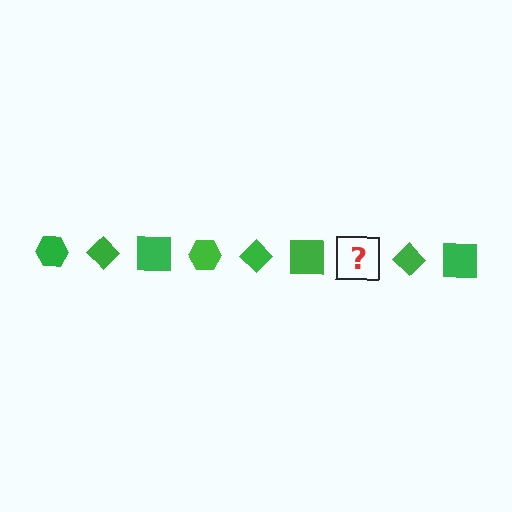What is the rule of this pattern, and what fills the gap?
The rule is that the pattern cycles through hexagon, diamond, square shapes in green. The gap should be filled with a green hexagon.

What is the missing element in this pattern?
The missing element is a green hexagon.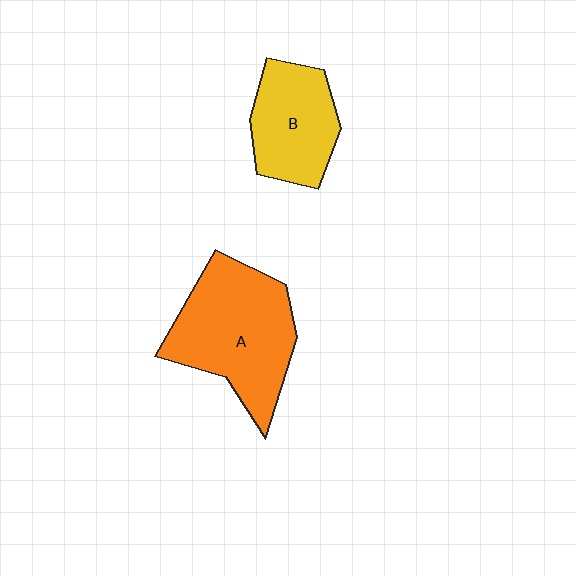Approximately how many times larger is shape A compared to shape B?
Approximately 1.5 times.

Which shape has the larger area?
Shape A (orange).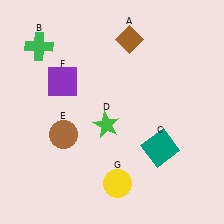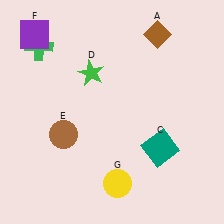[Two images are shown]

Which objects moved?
The objects that moved are: the brown diamond (A), the green star (D), the purple square (F).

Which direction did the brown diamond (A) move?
The brown diamond (A) moved right.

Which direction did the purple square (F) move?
The purple square (F) moved up.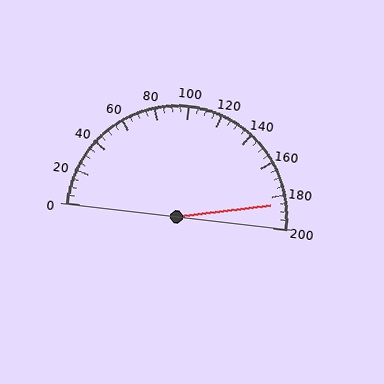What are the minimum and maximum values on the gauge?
The gauge ranges from 0 to 200.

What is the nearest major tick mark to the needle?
The nearest major tick mark is 180.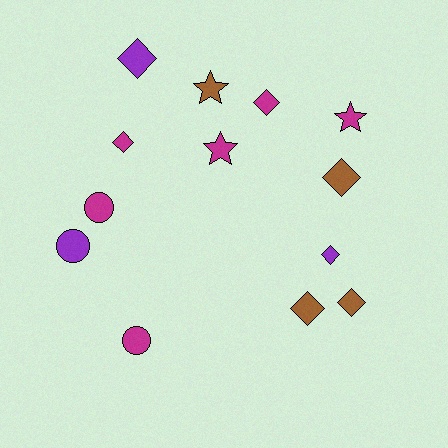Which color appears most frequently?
Magenta, with 6 objects.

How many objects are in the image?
There are 13 objects.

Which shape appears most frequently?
Diamond, with 7 objects.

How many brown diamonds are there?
There are 3 brown diamonds.